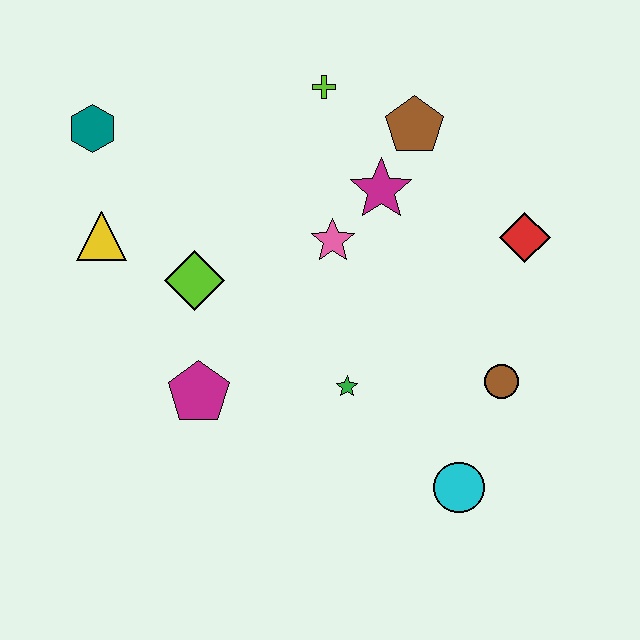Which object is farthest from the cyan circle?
The teal hexagon is farthest from the cyan circle.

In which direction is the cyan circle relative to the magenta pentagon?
The cyan circle is to the right of the magenta pentagon.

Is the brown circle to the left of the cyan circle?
No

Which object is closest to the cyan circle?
The brown circle is closest to the cyan circle.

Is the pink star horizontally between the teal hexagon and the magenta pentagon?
No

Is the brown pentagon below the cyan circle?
No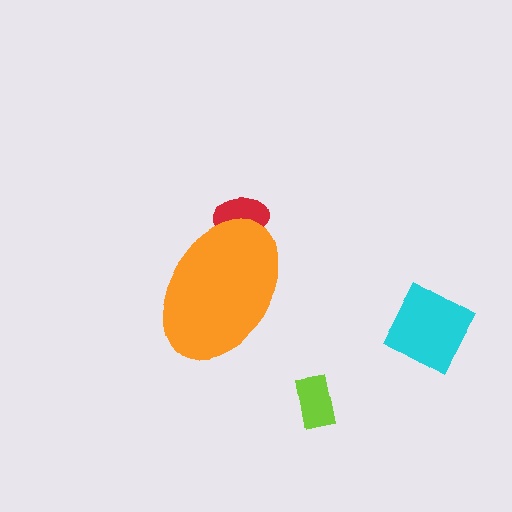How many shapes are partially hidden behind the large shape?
1 shape is partially hidden.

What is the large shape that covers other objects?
An orange ellipse.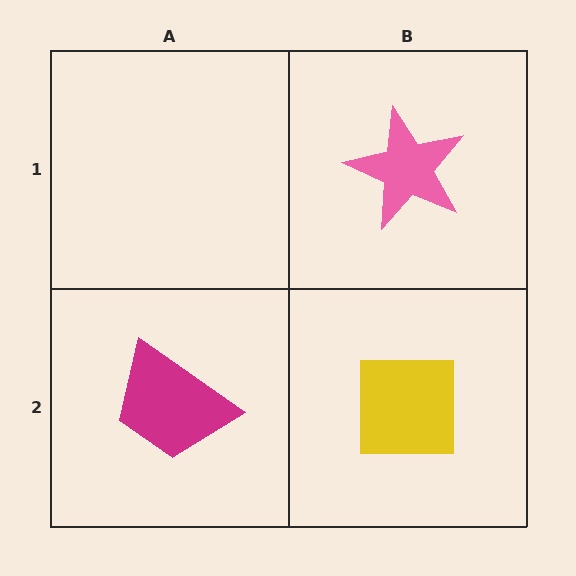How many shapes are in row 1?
1 shape.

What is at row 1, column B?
A pink star.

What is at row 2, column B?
A yellow square.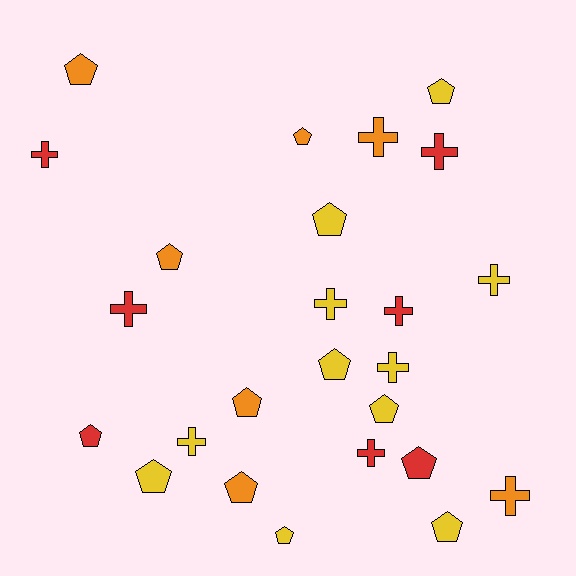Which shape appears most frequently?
Pentagon, with 14 objects.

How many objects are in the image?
There are 25 objects.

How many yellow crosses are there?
There are 4 yellow crosses.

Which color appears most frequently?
Yellow, with 11 objects.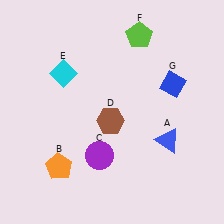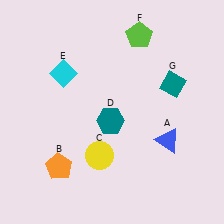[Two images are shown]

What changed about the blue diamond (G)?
In Image 1, G is blue. In Image 2, it changed to teal.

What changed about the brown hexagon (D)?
In Image 1, D is brown. In Image 2, it changed to teal.